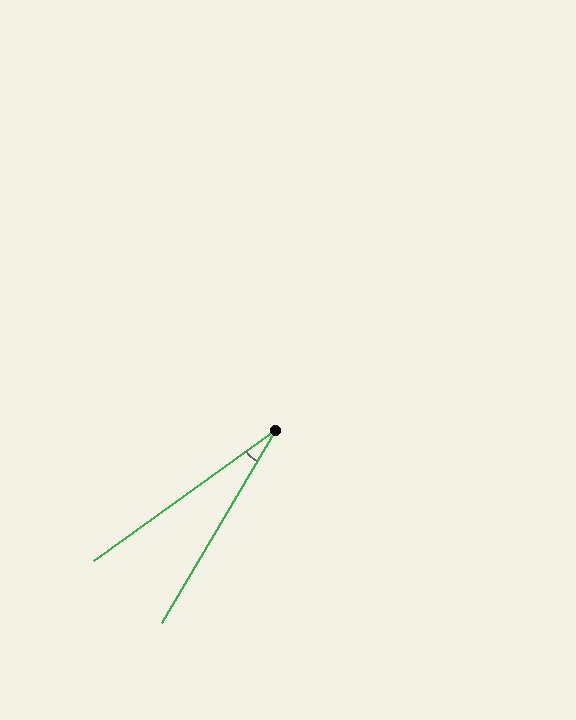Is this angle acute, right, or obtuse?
It is acute.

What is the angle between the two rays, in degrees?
Approximately 24 degrees.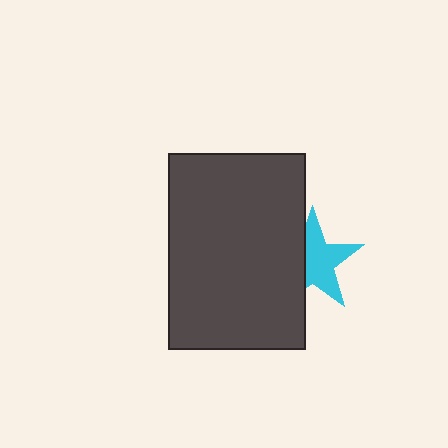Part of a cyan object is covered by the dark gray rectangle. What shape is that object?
It is a star.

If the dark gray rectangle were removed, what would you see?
You would see the complete cyan star.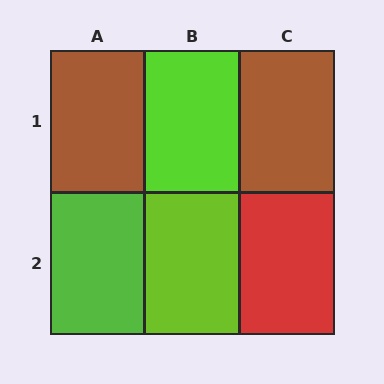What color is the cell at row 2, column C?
Red.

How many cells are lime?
3 cells are lime.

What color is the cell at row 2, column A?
Lime.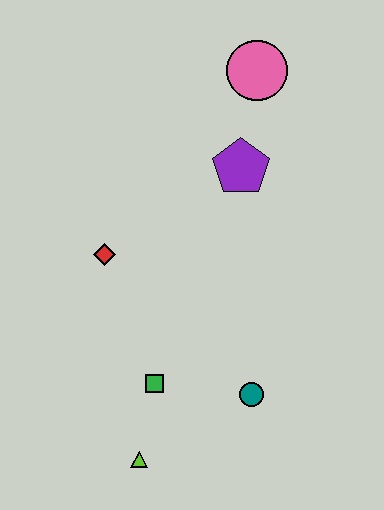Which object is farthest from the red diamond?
The pink circle is farthest from the red diamond.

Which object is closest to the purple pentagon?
The pink circle is closest to the purple pentagon.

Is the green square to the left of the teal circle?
Yes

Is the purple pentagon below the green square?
No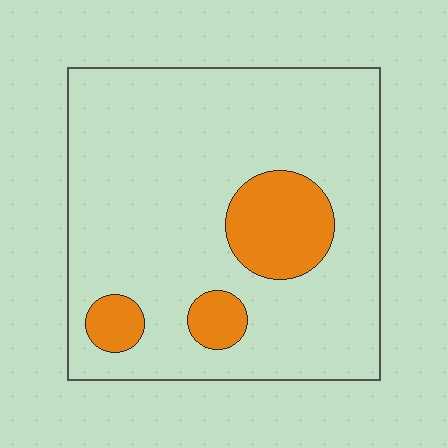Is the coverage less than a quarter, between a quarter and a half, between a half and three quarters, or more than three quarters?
Less than a quarter.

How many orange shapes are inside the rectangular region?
3.